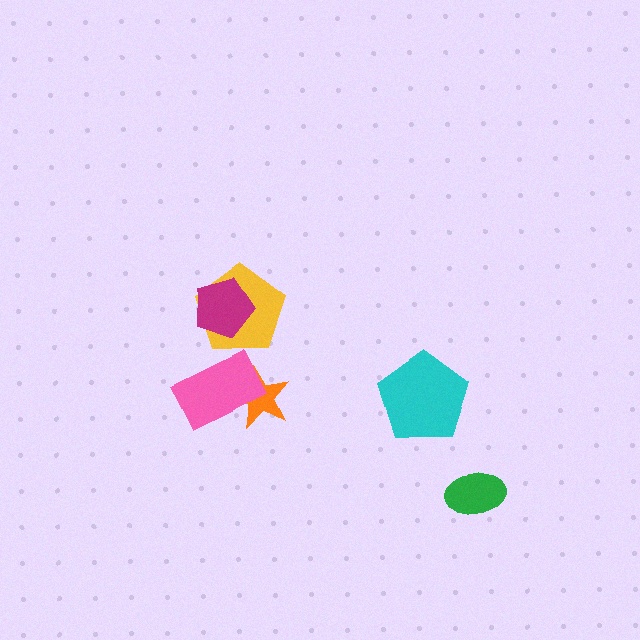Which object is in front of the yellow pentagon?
The magenta pentagon is in front of the yellow pentagon.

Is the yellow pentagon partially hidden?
Yes, it is partially covered by another shape.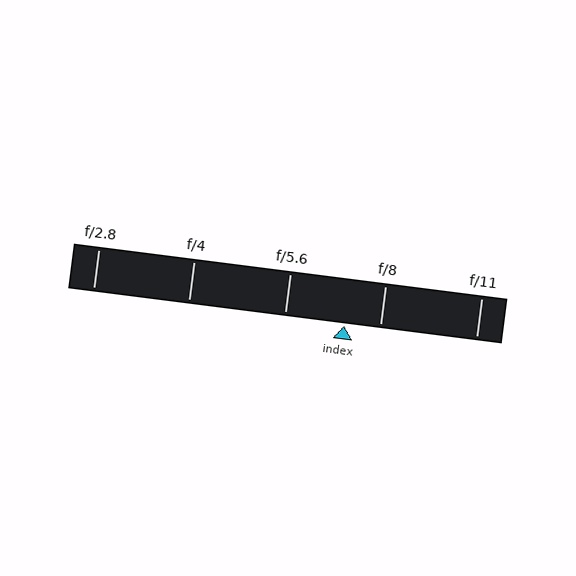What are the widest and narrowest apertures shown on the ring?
The widest aperture shown is f/2.8 and the narrowest is f/11.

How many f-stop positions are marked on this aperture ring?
There are 5 f-stop positions marked.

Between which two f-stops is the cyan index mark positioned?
The index mark is between f/5.6 and f/8.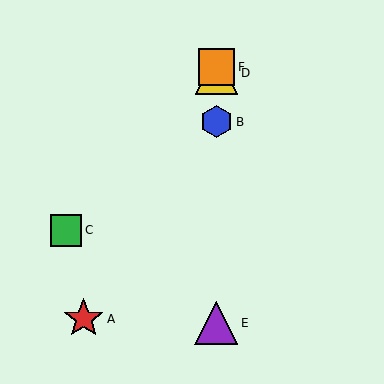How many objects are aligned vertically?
4 objects (B, D, E, F) are aligned vertically.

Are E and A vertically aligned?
No, E is at x≈216 and A is at x≈84.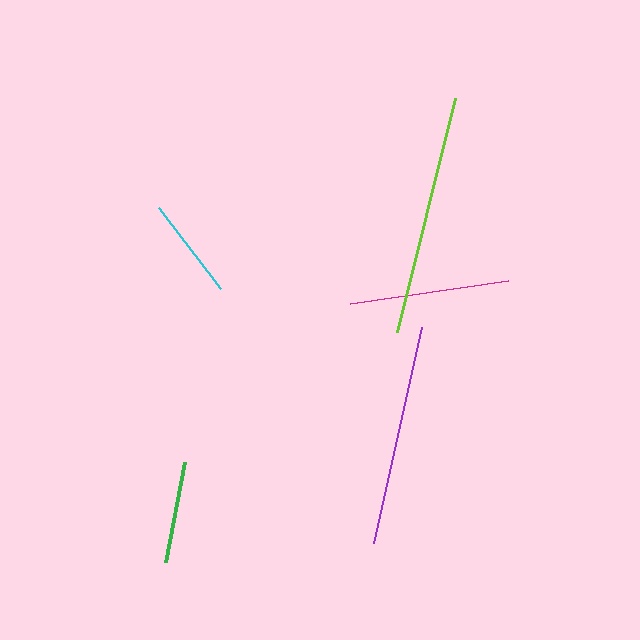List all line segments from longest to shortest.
From longest to shortest: lime, purple, magenta, green, cyan.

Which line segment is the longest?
The lime line is the longest at approximately 241 pixels.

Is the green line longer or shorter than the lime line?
The lime line is longer than the green line.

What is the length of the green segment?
The green segment is approximately 103 pixels long.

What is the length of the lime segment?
The lime segment is approximately 241 pixels long.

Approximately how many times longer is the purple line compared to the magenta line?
The purple line is approximately 1.4 times the length of the magenta line.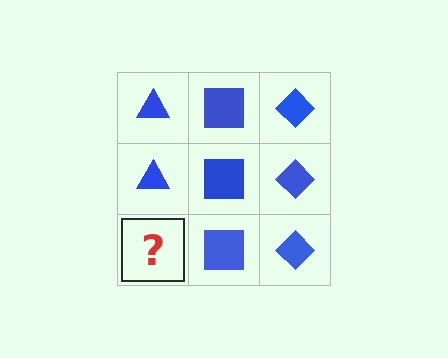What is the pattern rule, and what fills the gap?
The rule is that each column has a consistent shape. The gap should be filled with a blue triangle.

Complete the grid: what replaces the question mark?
The question mark should be replaced with a blue triangle.